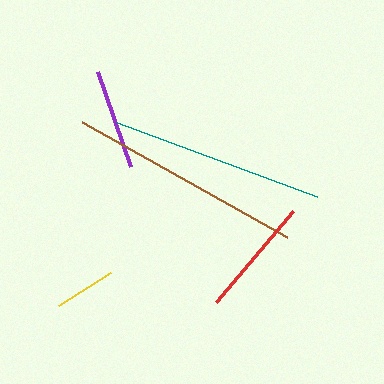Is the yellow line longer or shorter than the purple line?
The purple line is longer than the yellow line.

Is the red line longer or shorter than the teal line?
The teal line is longer than the red line.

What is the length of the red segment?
The red segment is approximately 119 pixels long.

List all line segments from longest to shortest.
From longest to shortest: brown, teal, red, purple, yellow.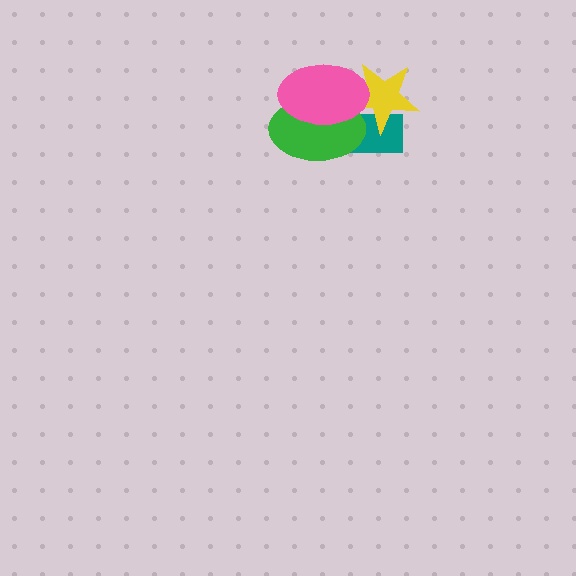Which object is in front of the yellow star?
The pink ellipse is in front of the yellow star.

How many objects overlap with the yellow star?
3 objects overlap with the yellow star.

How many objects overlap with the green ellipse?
3 objects overlap with the green ellipse.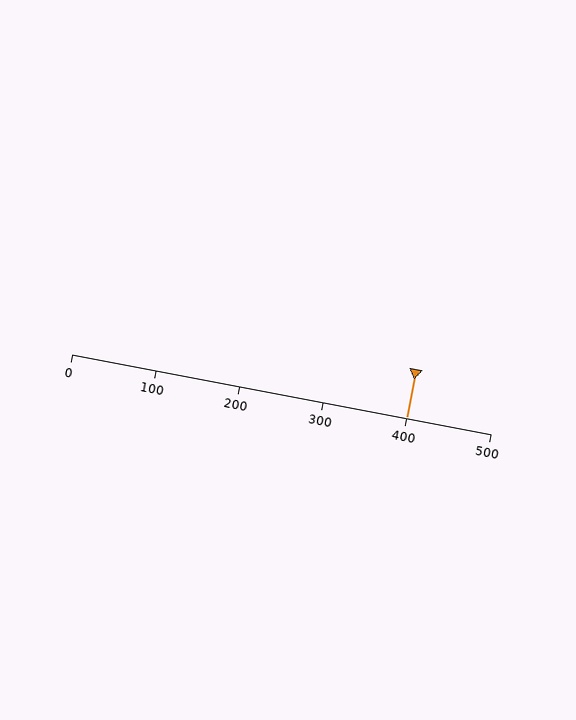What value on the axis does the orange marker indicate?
The marker indicates approximately 400.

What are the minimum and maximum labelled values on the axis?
The axis runs from 0 to 500.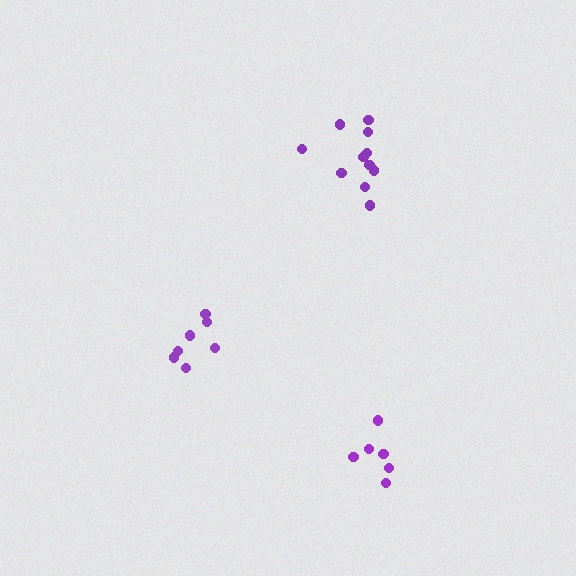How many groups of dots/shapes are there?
There are 3 groups.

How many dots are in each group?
Group 1: 6 dots, Group 2: 7 dots, Group 3: 11 dots (24 total).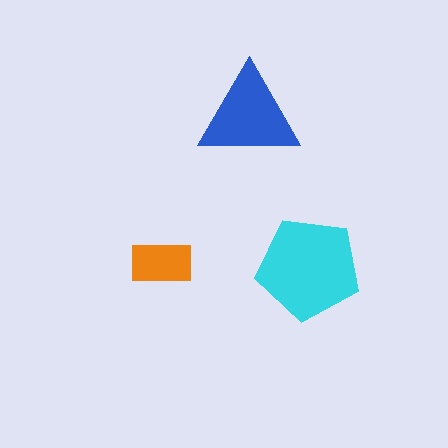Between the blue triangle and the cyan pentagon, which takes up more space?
The cyan pentagon.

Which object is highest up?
The blue triangle is topmost.